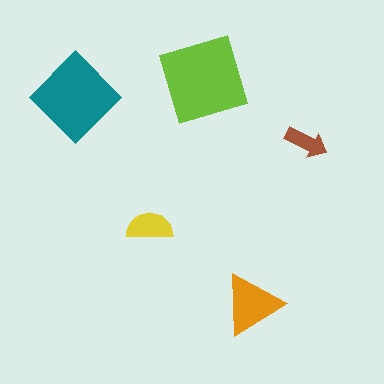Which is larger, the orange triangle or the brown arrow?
The orange triangle.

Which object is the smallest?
The brown arrow.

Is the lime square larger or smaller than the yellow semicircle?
Larger.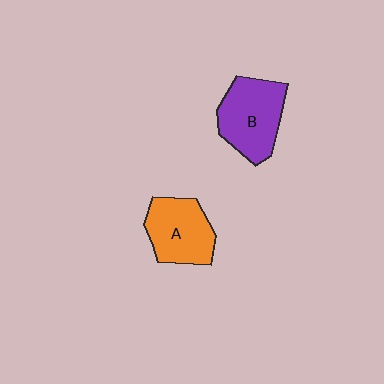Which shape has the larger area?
Shape B (purple).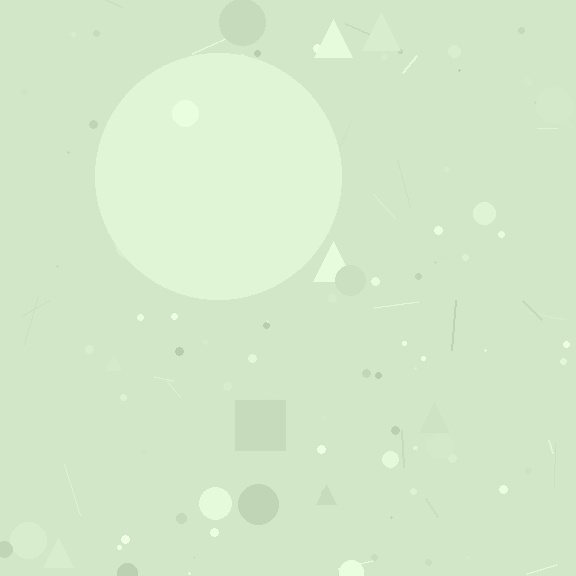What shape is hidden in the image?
A circle is hidden in the image.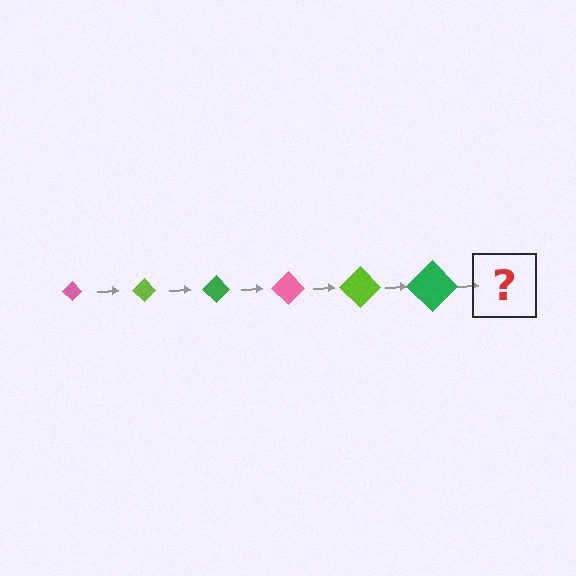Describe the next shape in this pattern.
It should be a pink diamond, larger than the previous one.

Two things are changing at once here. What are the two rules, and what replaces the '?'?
The two rules are that the diamond grows larger each step and the color cycles through pink, lime, and green. The '?' should be a pink diamond, larger than the previous one.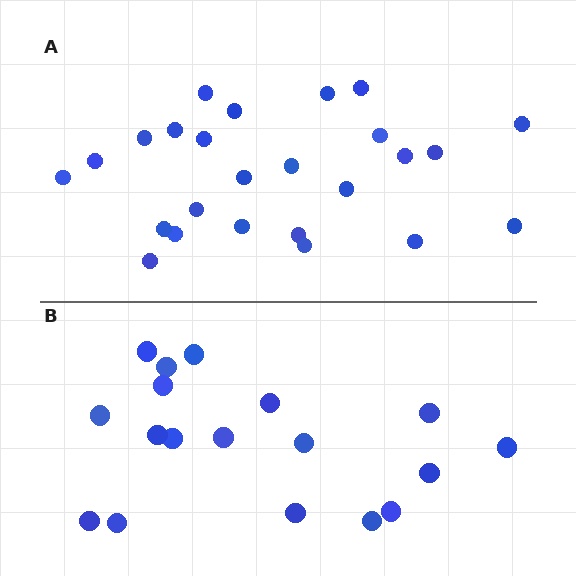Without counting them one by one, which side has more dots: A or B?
Region A (the top region) has more dots.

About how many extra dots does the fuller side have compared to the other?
Region A has roughly 8 or so more dots than region B.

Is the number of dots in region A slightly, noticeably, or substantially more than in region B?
Region A has noticeably more, but not dramatically so. The ratio is roughly 1.4 to 1.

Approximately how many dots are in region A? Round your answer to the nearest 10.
About 20 dots. (The exact count is 25, which rounds to 20.)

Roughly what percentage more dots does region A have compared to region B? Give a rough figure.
About 40% more.